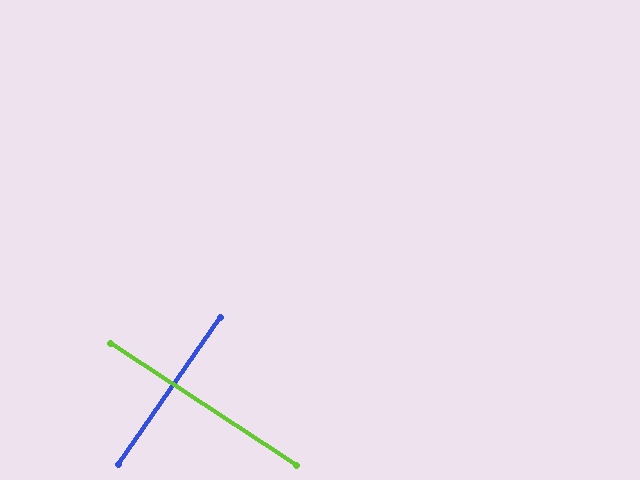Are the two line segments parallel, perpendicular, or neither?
Perpendicular — they meet at approximately 89°.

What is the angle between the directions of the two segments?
Approximately 89 degrees.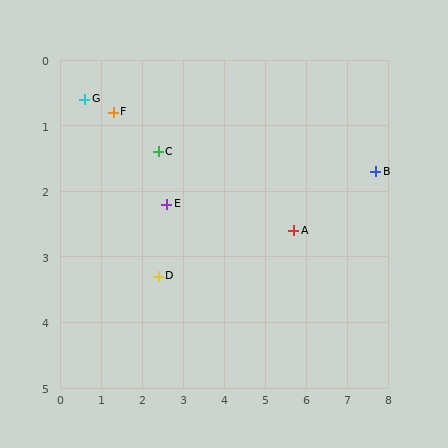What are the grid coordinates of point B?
Point B is at approximately (7.7, 1.7).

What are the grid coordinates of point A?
Point A is at approximately (5.7, 2.6).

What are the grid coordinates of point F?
Point F is at approximately (1.3, 0.8).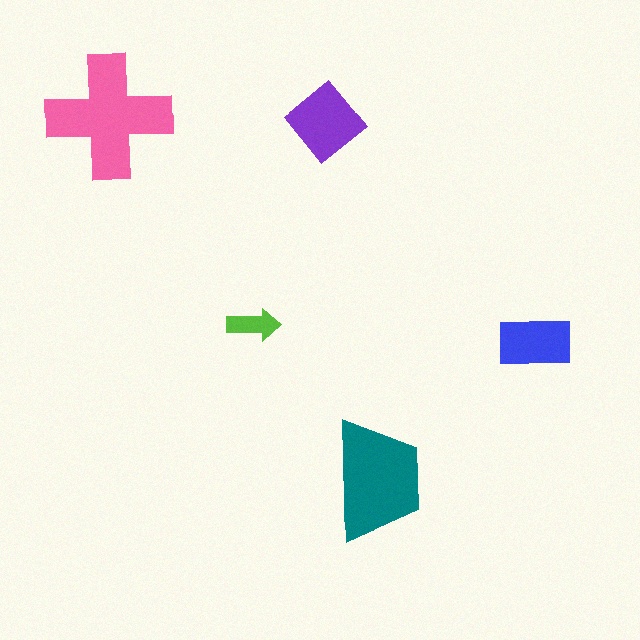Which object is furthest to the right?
The blue rectangle is rightmost.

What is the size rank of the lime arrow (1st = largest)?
5th.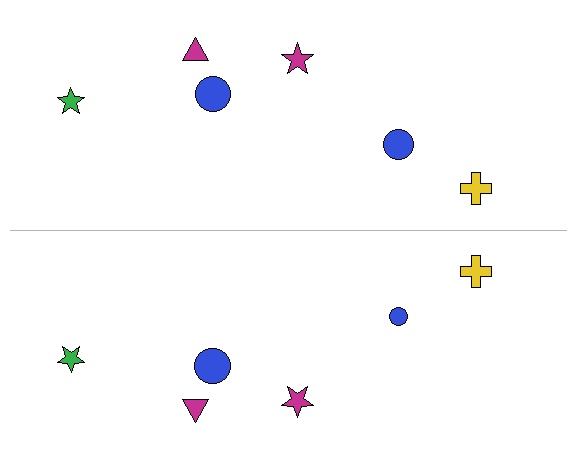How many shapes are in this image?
There are 12 shapes in this image.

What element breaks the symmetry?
The blue circle on the bottom side has a different size than its mirror counterpart.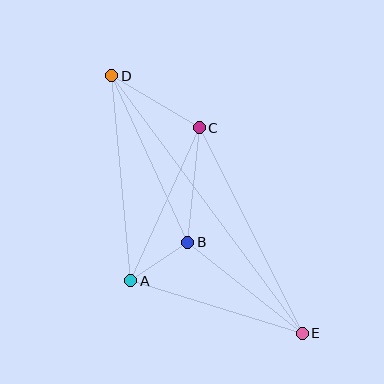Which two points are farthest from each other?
Points D and E are farthest from each other.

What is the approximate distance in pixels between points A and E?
The distance between A and E is approximately 179 pixels.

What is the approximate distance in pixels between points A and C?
The distance between A and C is approximately 168 pixels.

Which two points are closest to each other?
Points A and B are closest to each other.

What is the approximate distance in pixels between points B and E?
The distance between B and E is approximately 146 pixels.